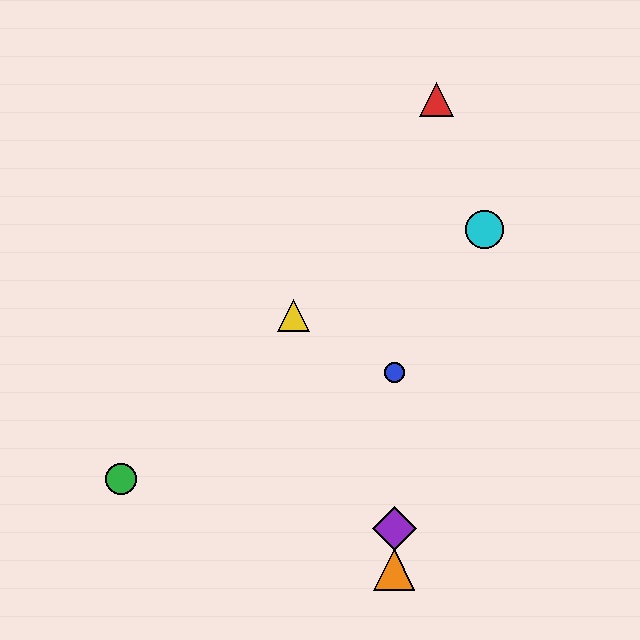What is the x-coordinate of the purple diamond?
The purple diamond is at x≈394.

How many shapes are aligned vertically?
3 shapes (the blue circle, the purple diamond, the orange triangle) are aligned vertically.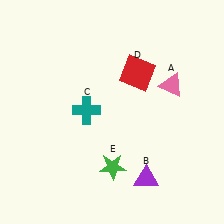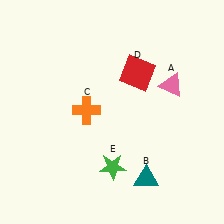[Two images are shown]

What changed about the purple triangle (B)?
In Image 1, B is purple. In Image 2, it changed to teal.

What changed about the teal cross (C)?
In Image 1, C is teal. In Image 2, it changed to orange.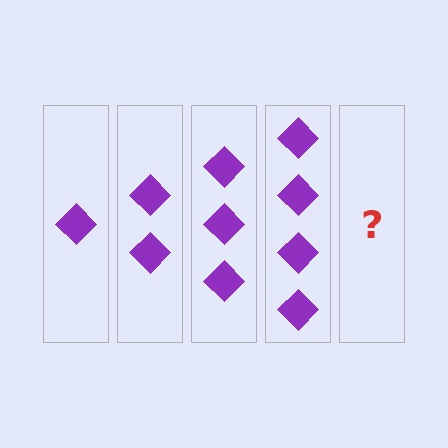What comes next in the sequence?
The next element should be 5 diamonds.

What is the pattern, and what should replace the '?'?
The pattern is that each step adds one more diamond. The '?' should be 5 diamonds.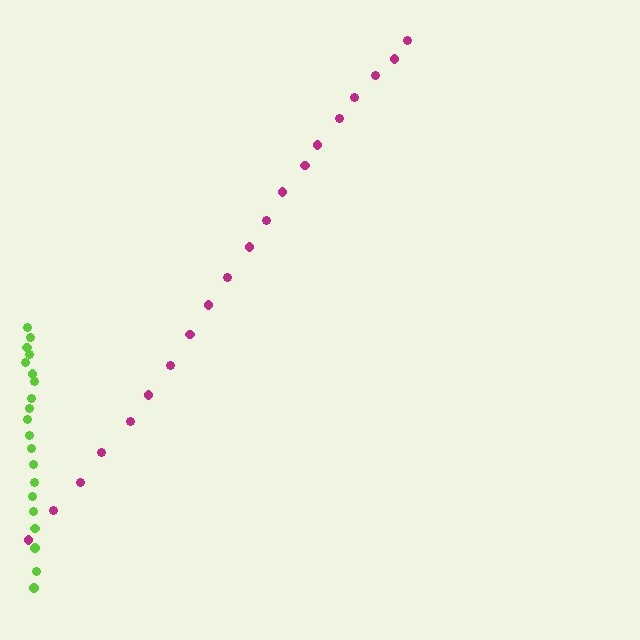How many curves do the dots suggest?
There are 2 distinct paths.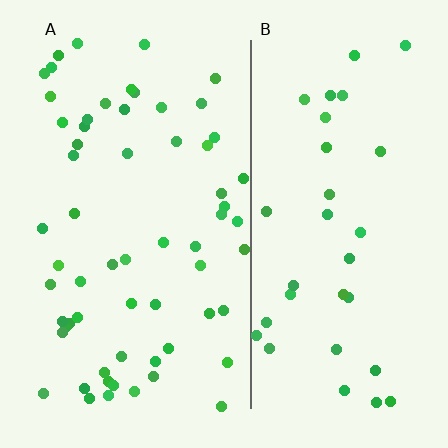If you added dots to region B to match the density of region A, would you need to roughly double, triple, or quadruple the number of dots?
Approximately double.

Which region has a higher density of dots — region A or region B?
A (the left).